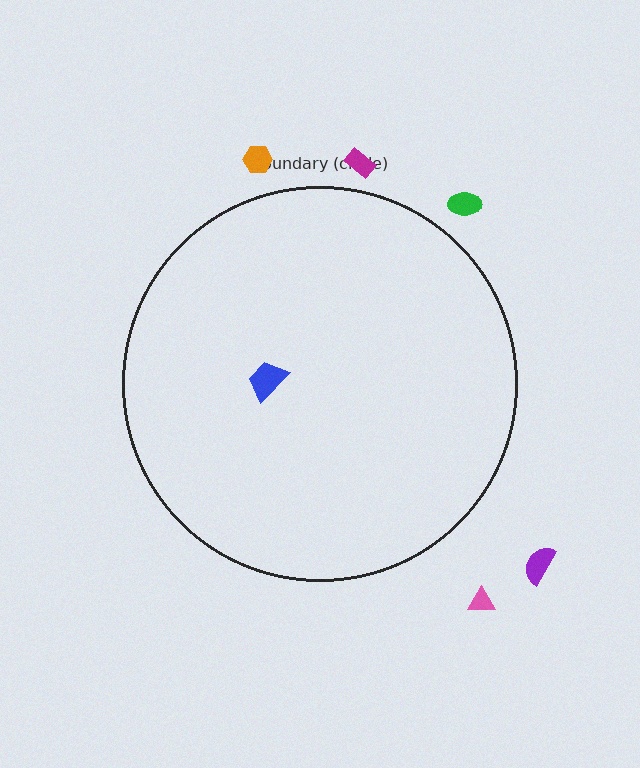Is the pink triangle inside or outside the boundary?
Outside.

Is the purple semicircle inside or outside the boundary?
Outside.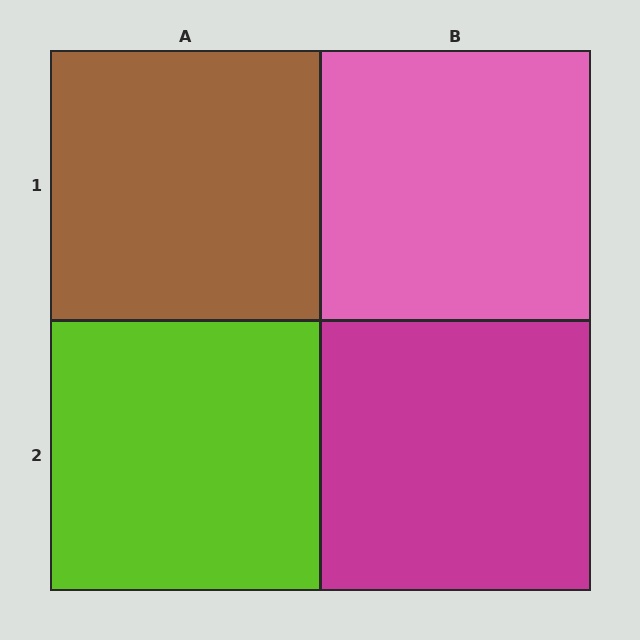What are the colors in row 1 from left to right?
Brown, pink.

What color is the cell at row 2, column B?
Magenta.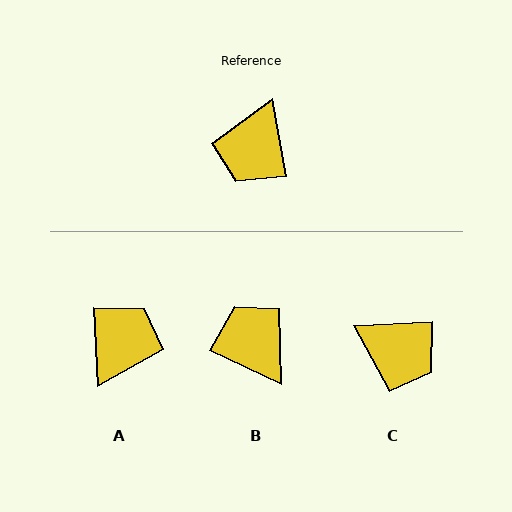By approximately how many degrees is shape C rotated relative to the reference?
Approximately 82 degrees counter-clockwise.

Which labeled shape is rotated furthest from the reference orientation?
A, about 173 degrees away.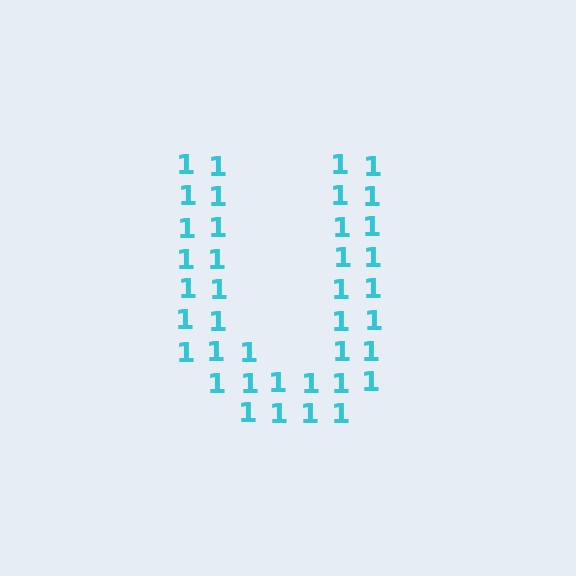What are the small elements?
The small elements are digit 1's.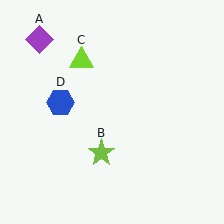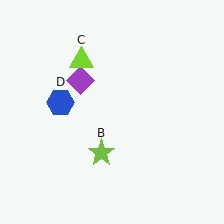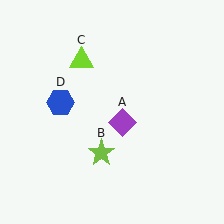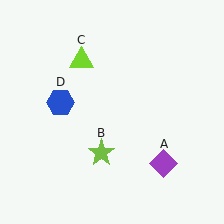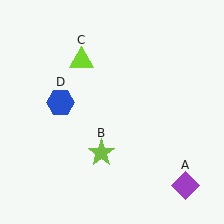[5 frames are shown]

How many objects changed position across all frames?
1 object changed position: purple diamond (object A).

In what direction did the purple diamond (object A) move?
The purple diamond (object A) moved down and to the right.